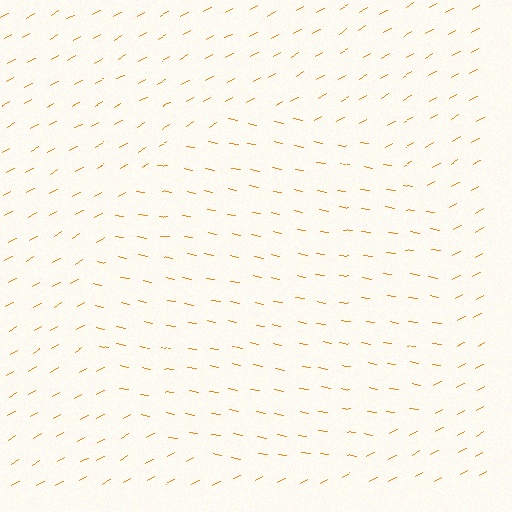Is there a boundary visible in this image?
Yes, there is a texture boundary formed by a change in line orientation.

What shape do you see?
I see a circle.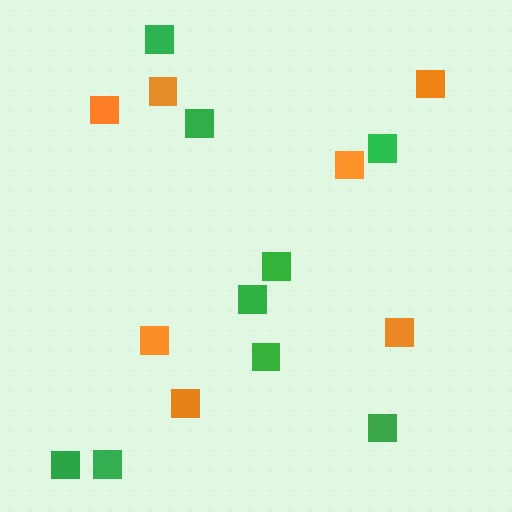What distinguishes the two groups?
There are 2 groups: one group of orange squares (7) and one group of green squares (9).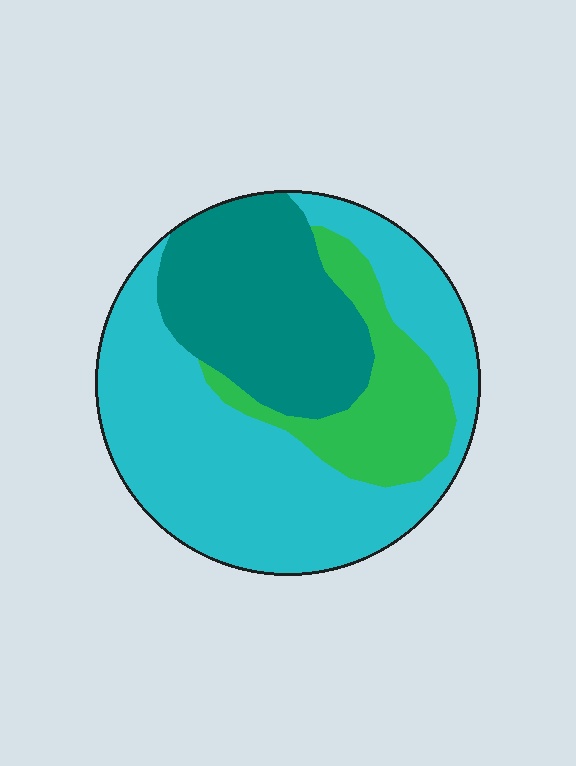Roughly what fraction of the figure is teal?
Teal takes up between a quarter and a half of the figure.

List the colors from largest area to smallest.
From largest to smallest: cyan, teal, green.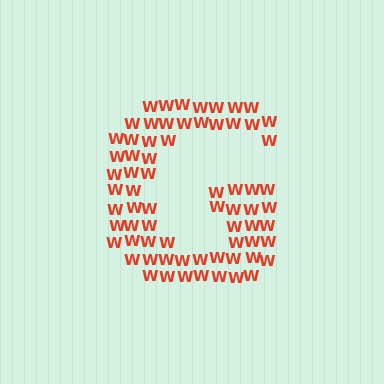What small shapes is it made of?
It is made of small letter W's.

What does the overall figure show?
The overall figure shows the letter G.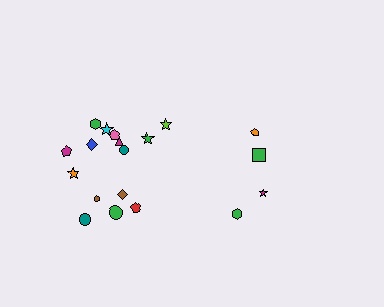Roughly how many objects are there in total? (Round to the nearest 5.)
Roughly 20 objects in total.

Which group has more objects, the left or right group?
The left group.